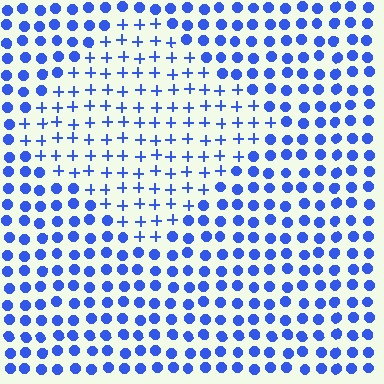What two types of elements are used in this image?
The image uses plus signs inside the diamond region and circles outside it.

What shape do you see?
I see a diamond.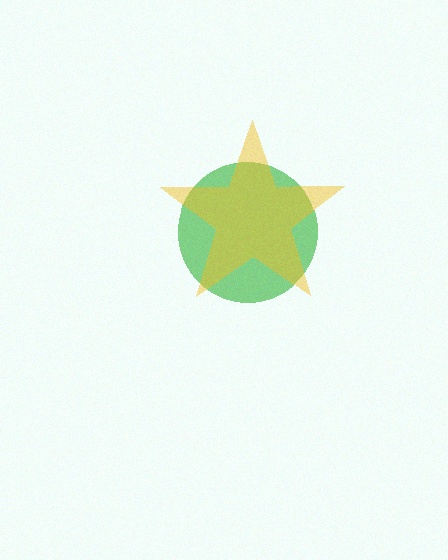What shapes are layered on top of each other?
The layered shapes are: a green circle, a yellow star.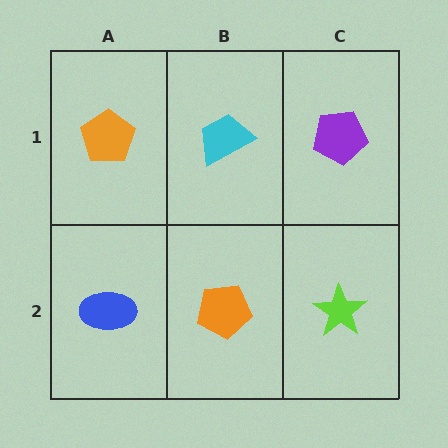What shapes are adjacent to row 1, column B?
An orange pentagon (row 2, column B), an orange pentagon (row 1, column A), a purple pentagon (row 1, column C).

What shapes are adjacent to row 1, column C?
A lime star (row 2, column C), a cyan trapezoid (row 1, column B).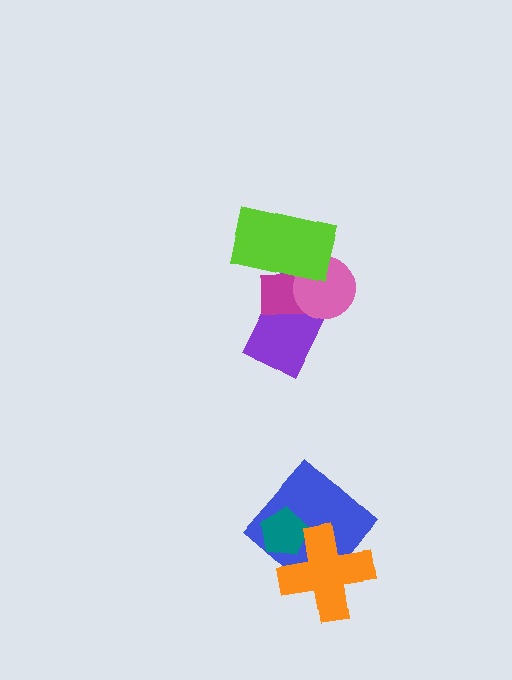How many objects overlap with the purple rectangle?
3 objects overlap with the purple rectangle.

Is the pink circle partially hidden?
Yes, it is partially covered by another shape.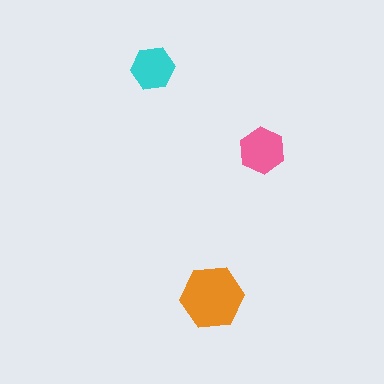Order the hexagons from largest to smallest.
the orange one, the pink one, the cyan one.